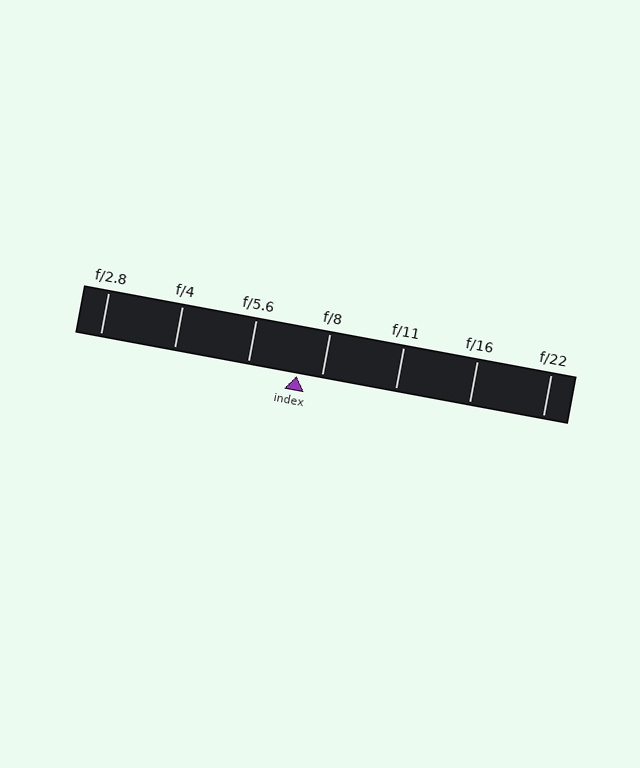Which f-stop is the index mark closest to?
The index mark is closest to f/8.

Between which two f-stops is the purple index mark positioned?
The index mark is between f/5.6 and f/8.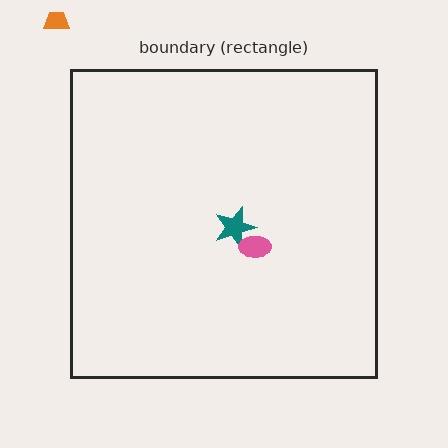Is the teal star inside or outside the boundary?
Inside.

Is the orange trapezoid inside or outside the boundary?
Outside.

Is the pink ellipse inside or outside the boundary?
Inside.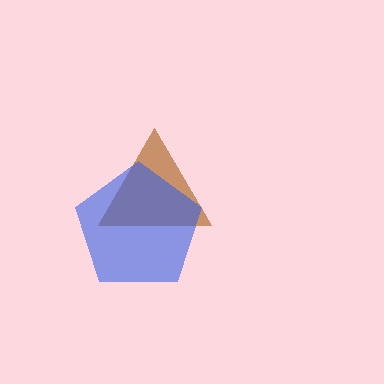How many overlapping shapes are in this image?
There are 2 overlapping shapes in the image.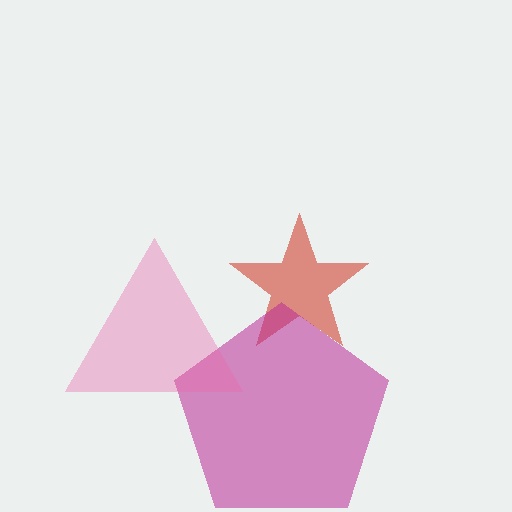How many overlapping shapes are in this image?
There are 3 overlapping shapes in the image.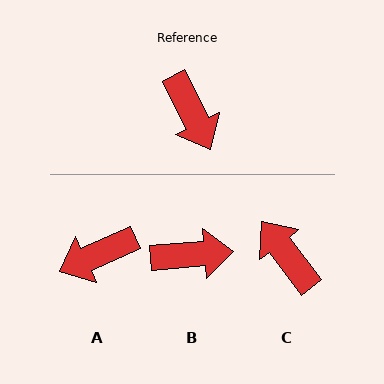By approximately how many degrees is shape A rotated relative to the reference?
Approximately 93 degrees clockwise.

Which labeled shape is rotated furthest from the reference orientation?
C, about 170 degrees away.